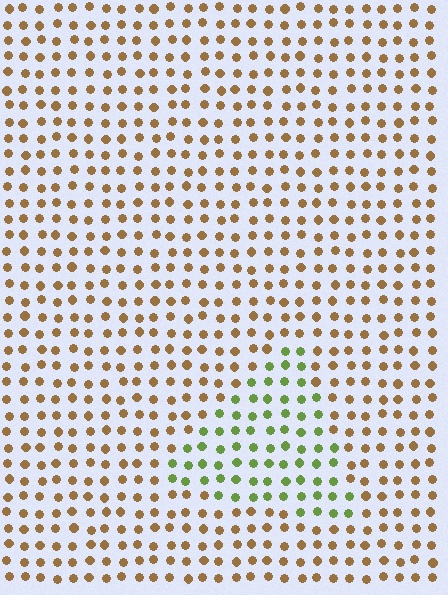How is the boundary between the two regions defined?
The boundary is defined purely by a slight shift in hue (about 61 degrees). Spacing, size, and orientation are identical on both sides.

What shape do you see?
I see a triangle.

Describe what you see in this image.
The image is filled with small brown elements in a uniform arrangement. A triangle-shaped region is visible where the elements are tinted to a slightly different hue, forming a subtle color boundary.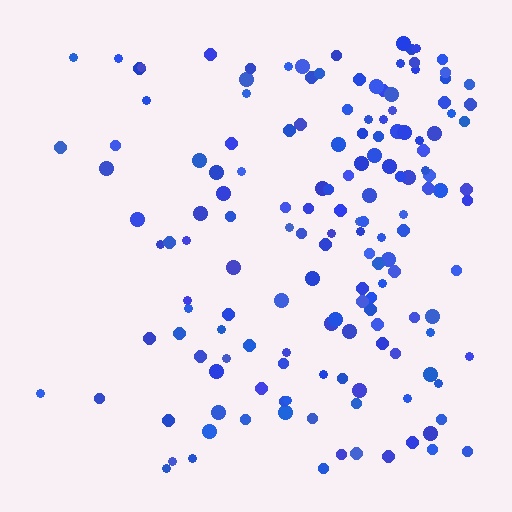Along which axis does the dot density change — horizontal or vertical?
Horizontal.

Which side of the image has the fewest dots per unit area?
The left.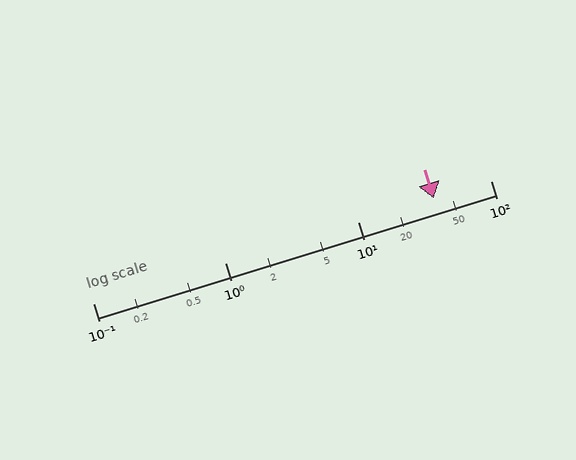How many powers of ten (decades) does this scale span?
The scale spans 3 decades, from 0.1 to 100.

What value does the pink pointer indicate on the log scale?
The pointer indicates approximately 37.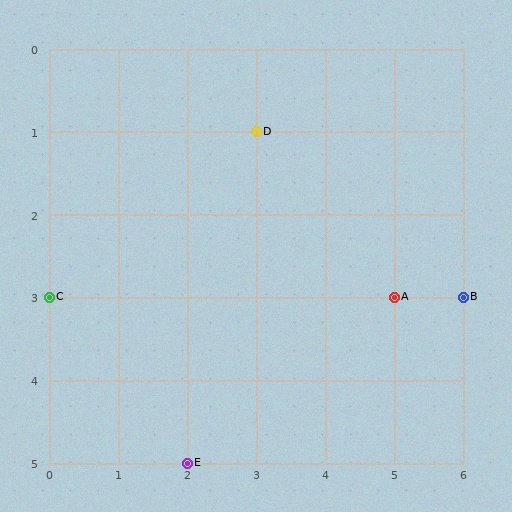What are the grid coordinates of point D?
Point D is at grid coordinates (3, 1).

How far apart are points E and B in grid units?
Points E and B are 4 columns and 2 rows apart (about 4.5 grid units diagonally).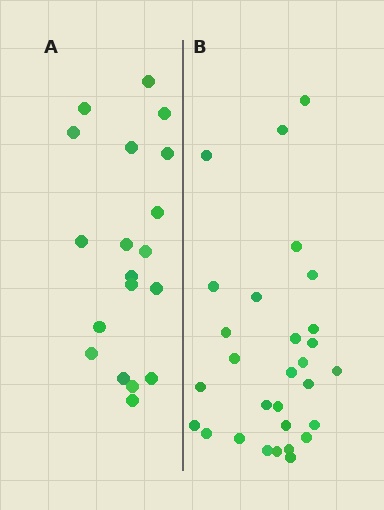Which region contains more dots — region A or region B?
Region B (the right region) has more dots.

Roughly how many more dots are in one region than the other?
Region B has roughly 10 or so more dots than region A.